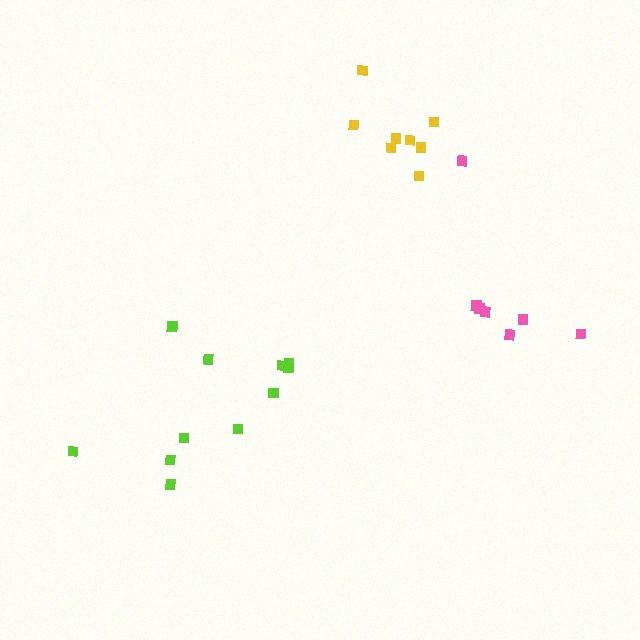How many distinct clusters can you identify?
There are 3 distinct clusters.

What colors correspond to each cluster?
The clusters are colored: pink, yellow, lime.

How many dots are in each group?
Group 1: 7 dots, Group 2: 8 dots, Group 3: 11 dots (26 total).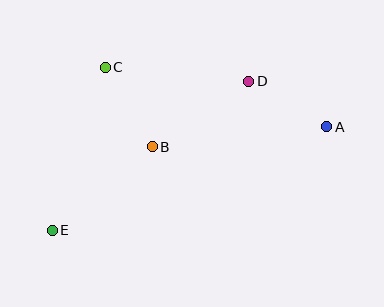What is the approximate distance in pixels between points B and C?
The distance between B and C is approximately 93 pixels.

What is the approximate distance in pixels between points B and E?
The distance between B and E is approximately 130 pixels.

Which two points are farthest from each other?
Points A and E are farthest from each other.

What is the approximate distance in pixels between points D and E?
The distance between D and E is approximately 246 pixels.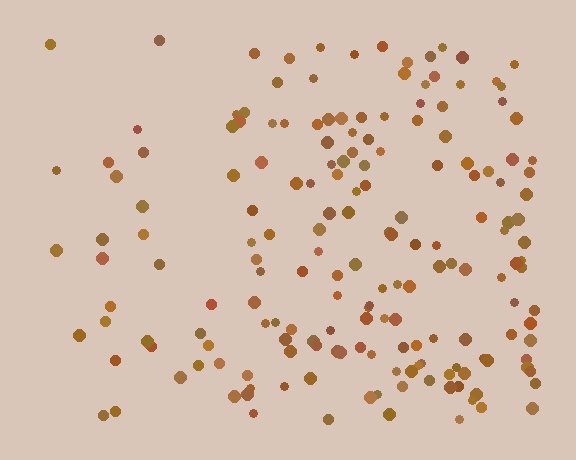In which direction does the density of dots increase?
From left to right, with the right side densest.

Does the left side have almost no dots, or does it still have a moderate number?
Still a moderate number, just noticeably fewer than the right.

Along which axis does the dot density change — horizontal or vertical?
Horizontal.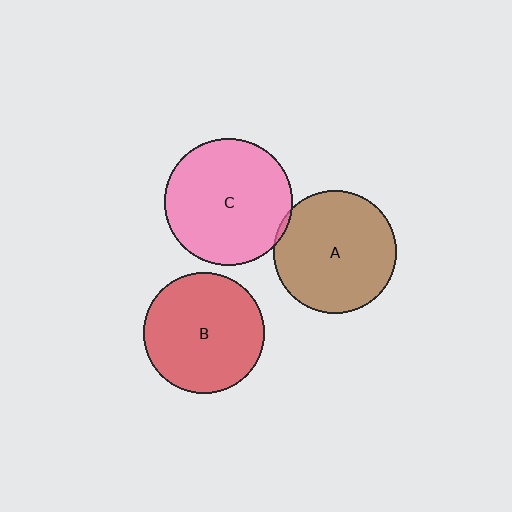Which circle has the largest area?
Circle C (pink).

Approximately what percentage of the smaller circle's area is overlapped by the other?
Approximately 5%.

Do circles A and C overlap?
Yes.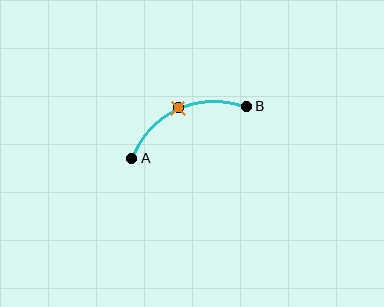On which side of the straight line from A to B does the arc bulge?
The arc bulges above the straight line connecting A and B.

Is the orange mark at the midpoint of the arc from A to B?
Yes. The orange mark lies on the arc at equal arc-length from both A and B — it is the arc midpoint.